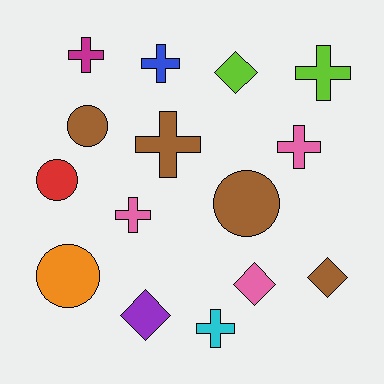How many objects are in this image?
There are 15 objects.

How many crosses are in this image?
There are 7 crosses.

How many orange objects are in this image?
There is 1 orange object.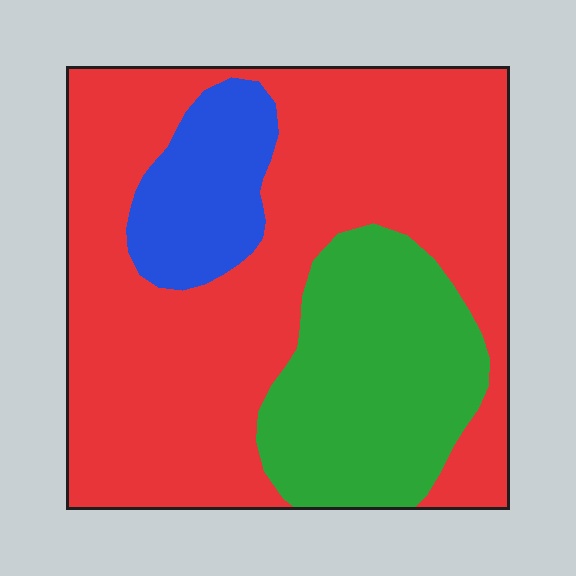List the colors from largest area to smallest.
From largest to smallest: red, green, blue.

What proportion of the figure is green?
Green covers 24% of the figure.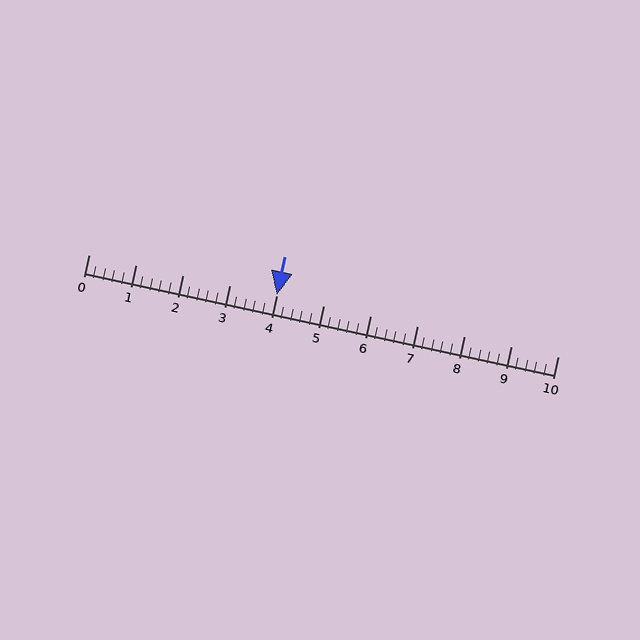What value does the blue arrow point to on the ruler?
The blue arrow points to approximately 4.0.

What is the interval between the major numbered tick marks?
The major tick marks are spaced 1 units apart.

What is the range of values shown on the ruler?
The ruler shows values from 0 to 10.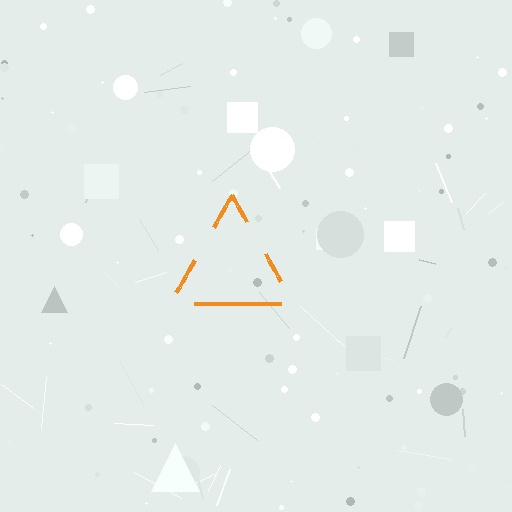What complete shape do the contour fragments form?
The contour fragments form a triangle.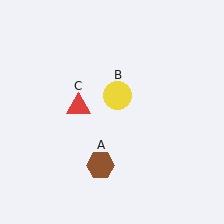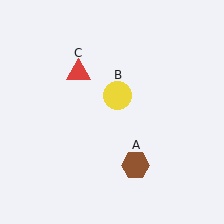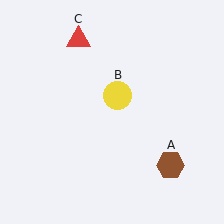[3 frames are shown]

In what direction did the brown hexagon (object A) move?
The brown hexagon (object A) moved right.